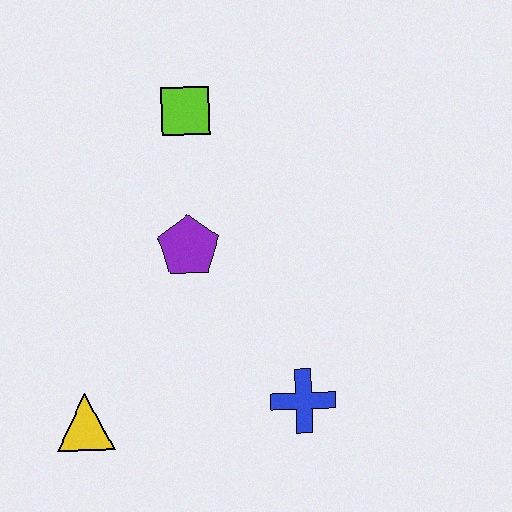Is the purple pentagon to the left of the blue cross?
Yes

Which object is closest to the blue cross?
The purple pentagon is closest to the blue cross.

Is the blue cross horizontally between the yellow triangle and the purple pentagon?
No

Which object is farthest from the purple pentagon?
The yellow triangle is farthest from the purple pentagon.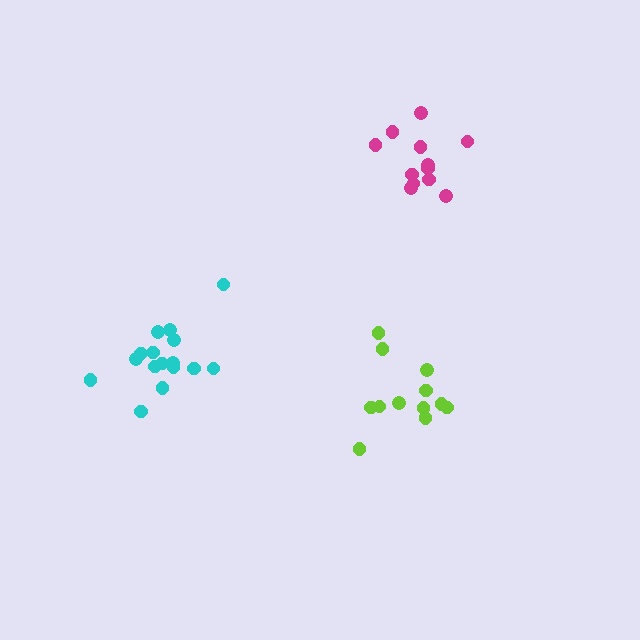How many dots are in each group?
Group 1: 12 dots, Group 2: 16 dots, Group 3: 12 dots (40 total).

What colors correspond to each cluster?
The clusters are colored: magenta, cyan, lime.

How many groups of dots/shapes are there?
There are 3 groups.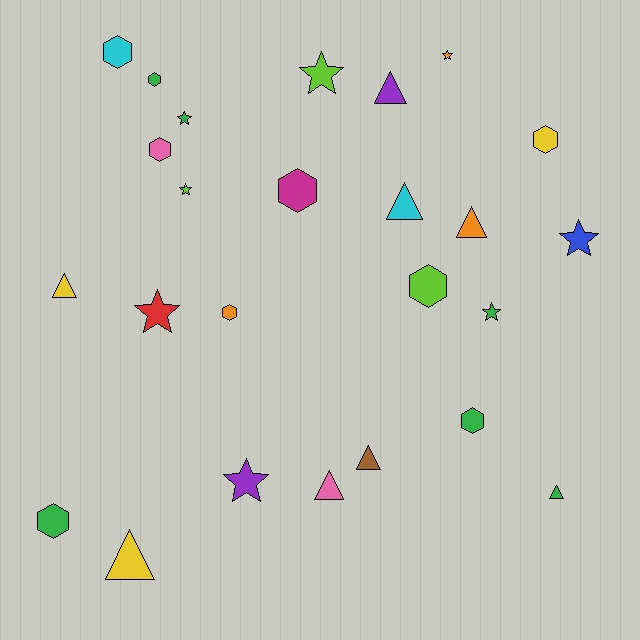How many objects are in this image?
There are 25 objects.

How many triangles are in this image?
There are 8 triangles.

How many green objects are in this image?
There are 6 green objects.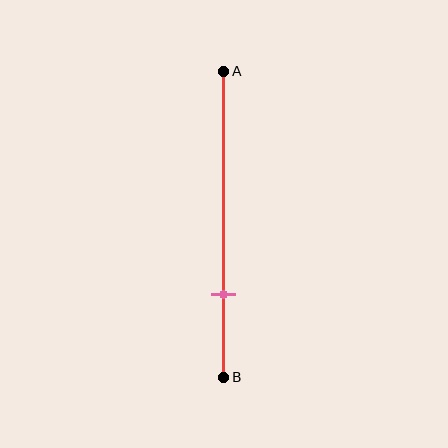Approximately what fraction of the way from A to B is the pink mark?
The pink mark is approximately 75% of the way from A to B.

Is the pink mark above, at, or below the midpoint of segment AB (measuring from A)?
The pink mark is below the midpoint of segment AB.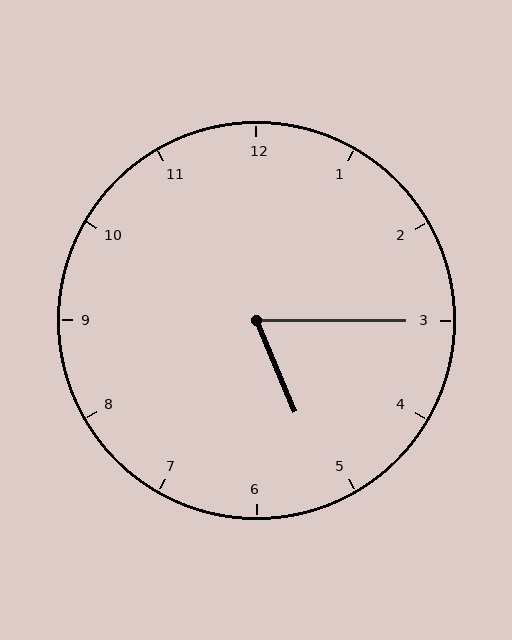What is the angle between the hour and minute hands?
Approximately 68 degrees.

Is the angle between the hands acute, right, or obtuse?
It is acute.